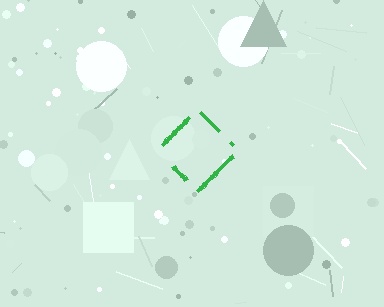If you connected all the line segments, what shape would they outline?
They would outline a diamond.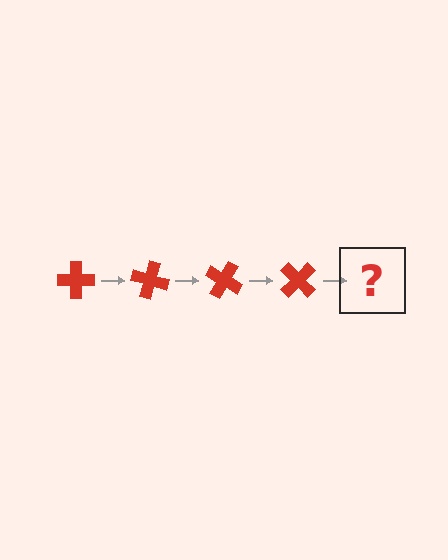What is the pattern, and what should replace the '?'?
The pattern is that the cross rotates 15 degrees each step. The '?' should be a red cross rotated 60 degrees.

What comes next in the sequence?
The next element should be a red cross rotated 60 degrees.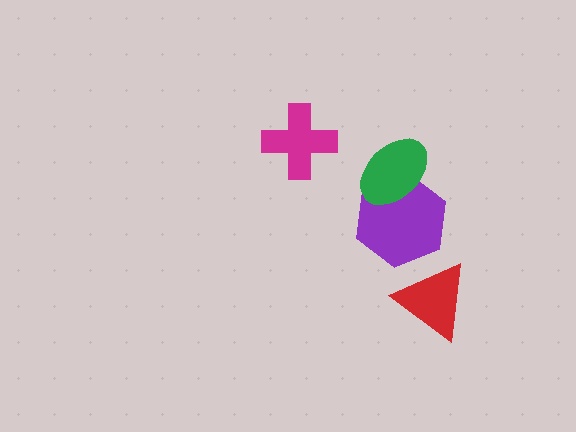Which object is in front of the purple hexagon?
The green ellipse is in front of the purple hexagon.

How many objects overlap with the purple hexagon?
1 object overlaps with the purple hexagon.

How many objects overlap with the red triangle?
0 objects overlap with the red triangle.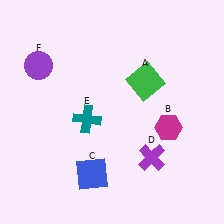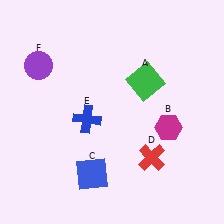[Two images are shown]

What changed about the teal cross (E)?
In Image 1, E is teal. In Image 2, it changed to blue.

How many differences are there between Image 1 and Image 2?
There are 2 differences between the two images.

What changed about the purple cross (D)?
In Image 1, D is purple. In Image 2, it changed to red.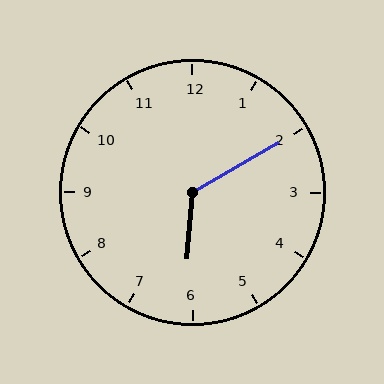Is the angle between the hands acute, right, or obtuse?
It is obtuse.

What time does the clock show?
6:10.